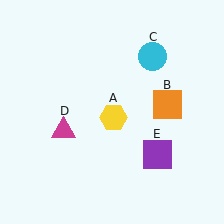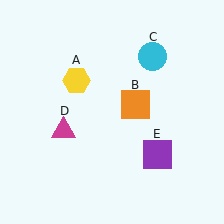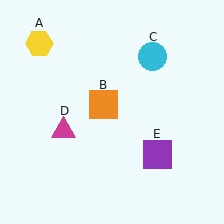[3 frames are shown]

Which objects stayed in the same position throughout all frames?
Cyan circle (object C) and magenta triangle (object D) and purple square (object E) remained stationary.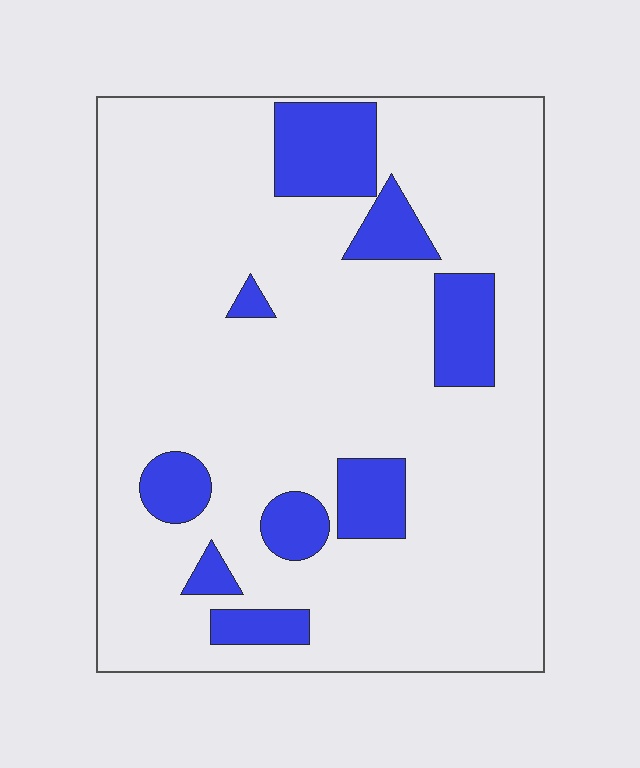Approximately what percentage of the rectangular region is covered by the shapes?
Approximately 15%.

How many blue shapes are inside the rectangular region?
9.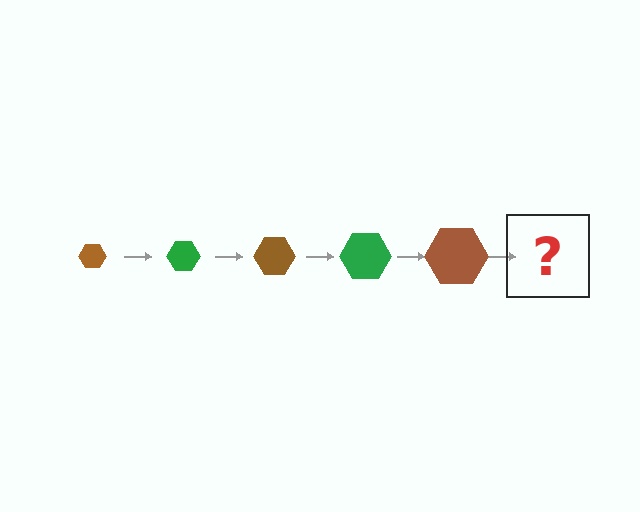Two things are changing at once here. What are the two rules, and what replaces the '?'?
The two rules are that the hexagon grows larger each step and the color cycles through brown and green. The '?' should be a green hexagon, larger than the previous one.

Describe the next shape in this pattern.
It should be a green hexagon, larger than the previous one.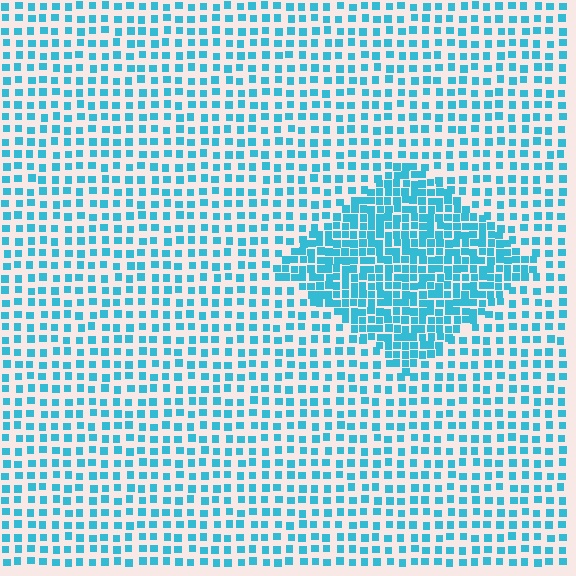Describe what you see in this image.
The image contains small cyan elements arranged at two different densities. A diamond-shaped region is visible where the elements are more densely packed than the surrounding area.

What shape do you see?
I see a diamond.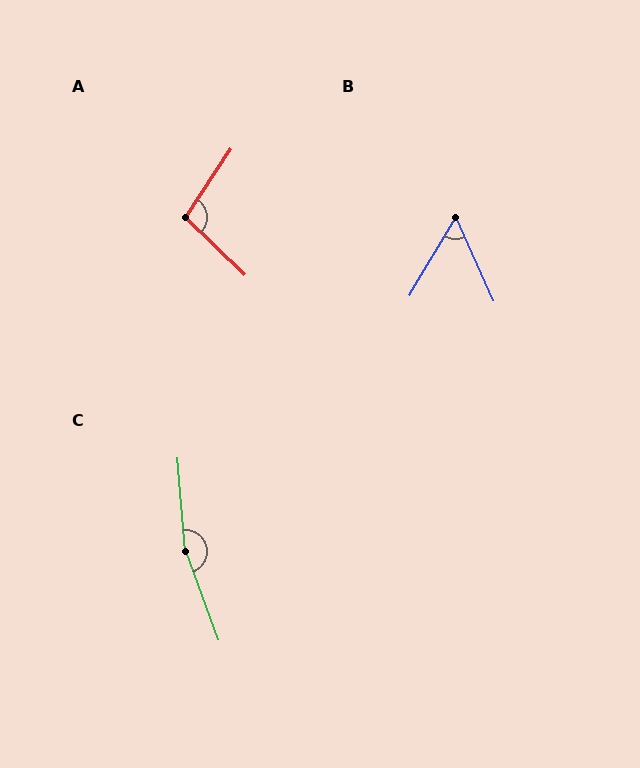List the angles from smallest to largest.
B (55°), A (101°), C (164°).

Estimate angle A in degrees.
Approximately 101 degrees.